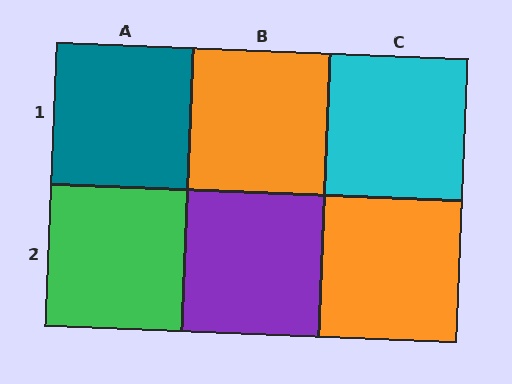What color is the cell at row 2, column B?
Purple.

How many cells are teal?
1 cell is teal.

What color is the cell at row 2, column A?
Green.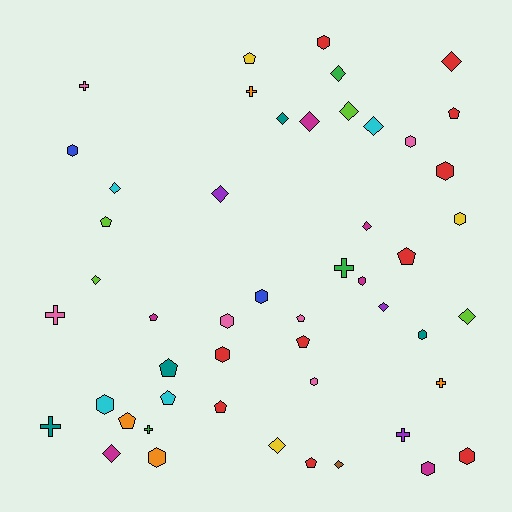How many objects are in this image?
There are 50 objects.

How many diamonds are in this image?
There are 15 diamonds.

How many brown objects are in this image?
There is 1 brown object.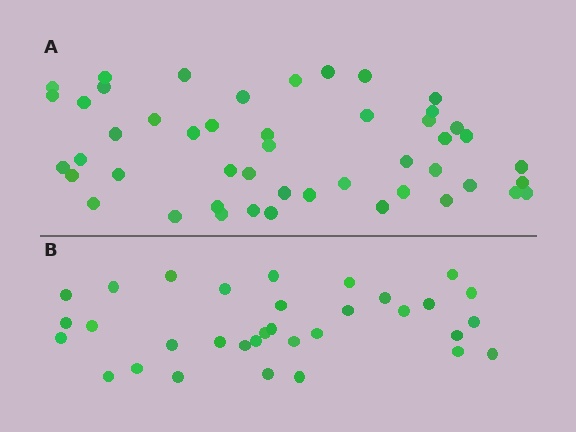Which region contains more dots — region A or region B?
Region A (the top region) has more dots.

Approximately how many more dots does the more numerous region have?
Region A has approximately 15 more dots than region B.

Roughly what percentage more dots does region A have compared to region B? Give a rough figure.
About 45% more.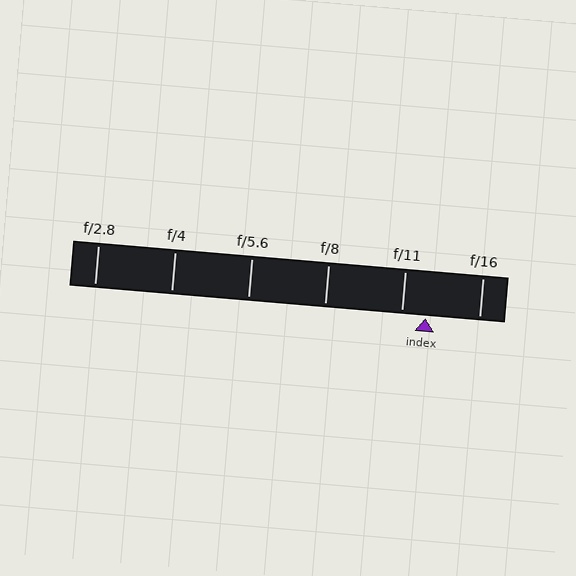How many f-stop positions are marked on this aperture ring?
There are 6 f-stop positions marked.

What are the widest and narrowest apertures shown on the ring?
The widest aperture shown is f/2.8 and the narrowest is f/16.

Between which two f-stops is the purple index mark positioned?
The index mark is between f/11 and f/16.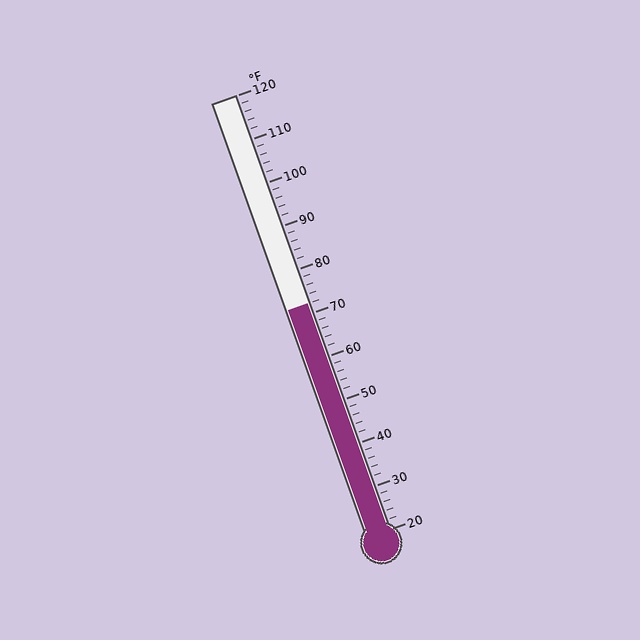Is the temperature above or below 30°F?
The temperature is above 30°F.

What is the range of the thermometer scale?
The thermometer scale ranges from 20°F to 120°F.